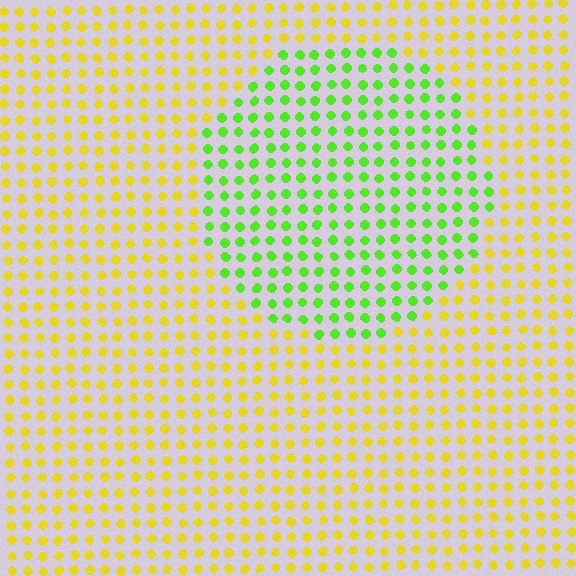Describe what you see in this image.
The image is filled with small yellow elements in a uniform arrangement. A circle-shaped region is visible where the elements are tinted to a slightly different hue, forming a subtle color boundary.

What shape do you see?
I see a circle.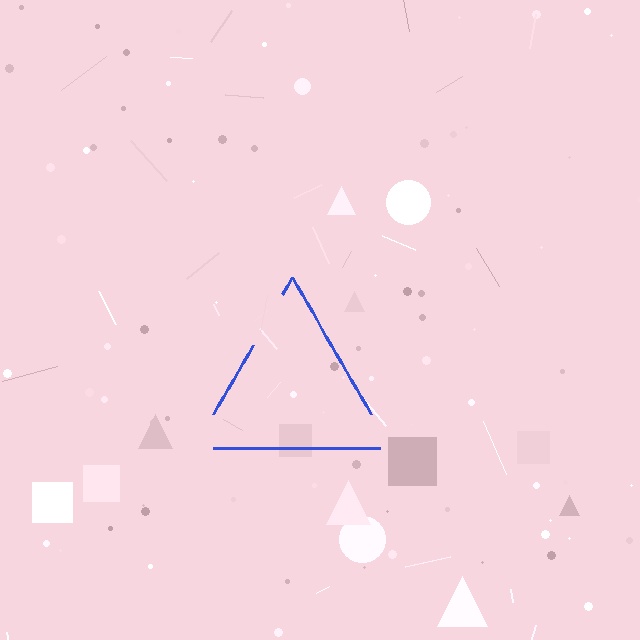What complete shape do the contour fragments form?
The contour fragments form a triangle.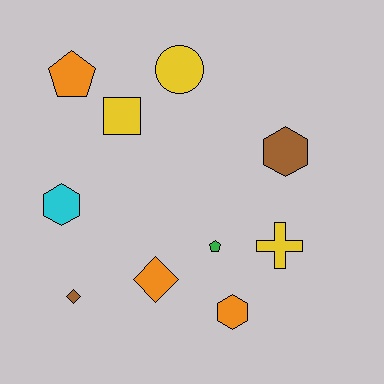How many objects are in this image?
There are 10 objects.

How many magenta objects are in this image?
There are no magenta objects.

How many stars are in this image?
There are no stars.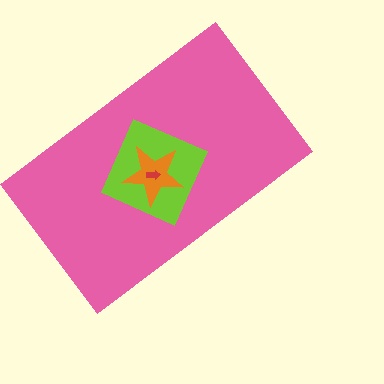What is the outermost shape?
The pink rectangle.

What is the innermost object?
The red arrow.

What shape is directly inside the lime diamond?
The orange star.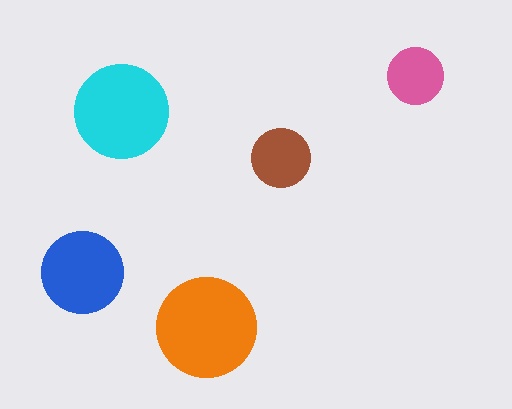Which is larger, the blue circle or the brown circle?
The blue one.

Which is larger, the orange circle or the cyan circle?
The orange one.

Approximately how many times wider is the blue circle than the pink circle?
About 1.5 times wider.